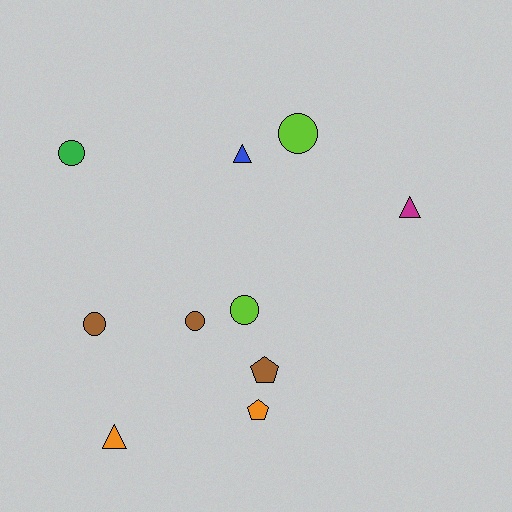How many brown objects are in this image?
There are 3 brown objects.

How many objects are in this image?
There are 10 objects.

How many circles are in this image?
There are 5 circles.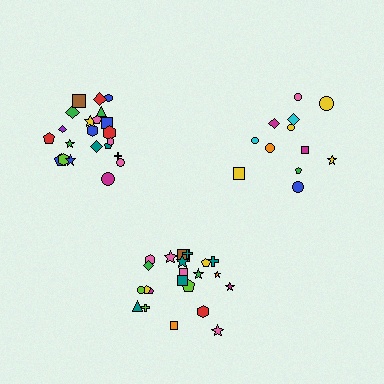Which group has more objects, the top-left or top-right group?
The top-left group.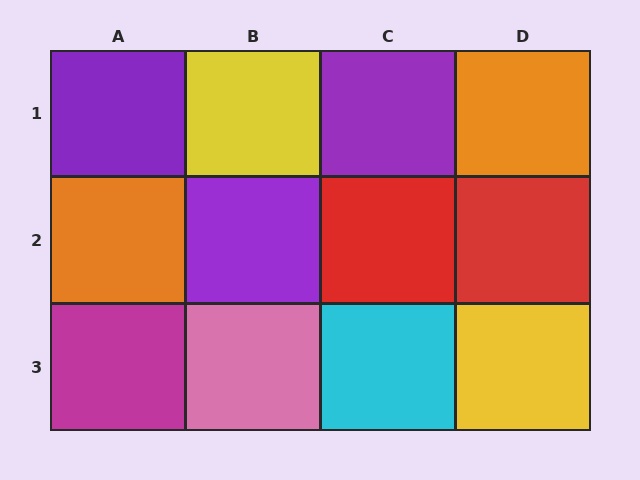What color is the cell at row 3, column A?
Magenta.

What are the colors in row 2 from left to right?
Orange, purple, red, red.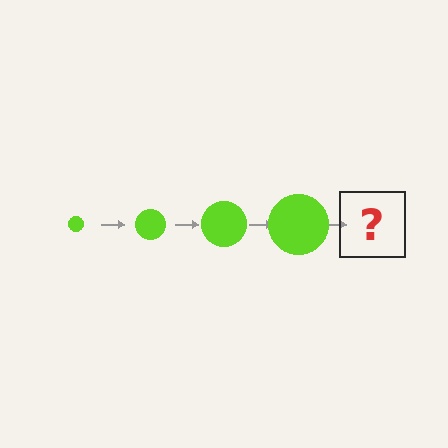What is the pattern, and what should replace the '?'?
The pattern is that the circle gets progressively larger each step. The '?' should be a lime circle, larger than the previous one.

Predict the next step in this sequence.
The next step is a lime circle, larger than the previous one.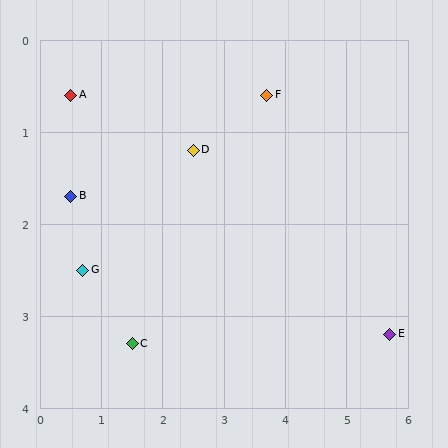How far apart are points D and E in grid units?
Points D and E are about 3.8 grid units apart.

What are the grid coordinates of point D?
Point D is at approximately (2.5, 1.2).